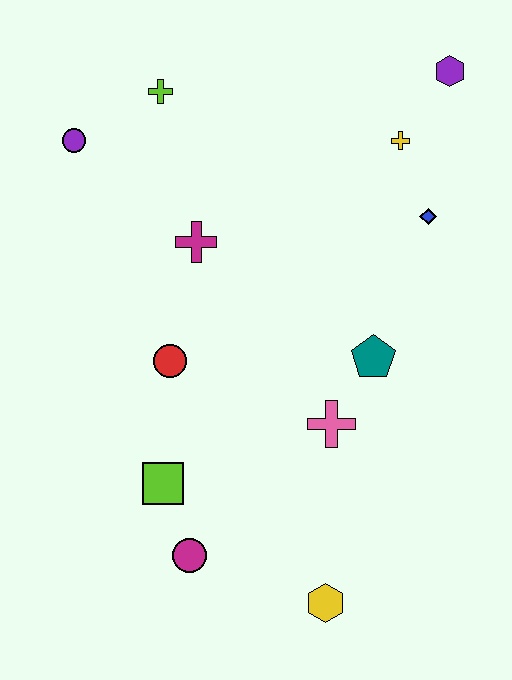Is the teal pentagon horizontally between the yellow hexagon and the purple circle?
No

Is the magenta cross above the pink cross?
Yes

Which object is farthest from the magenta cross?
The yellow hexagon is farthest from the magenta cross.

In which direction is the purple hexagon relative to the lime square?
The purple hexagon is above the lime square.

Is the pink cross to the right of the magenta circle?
Yes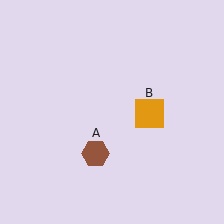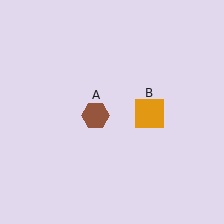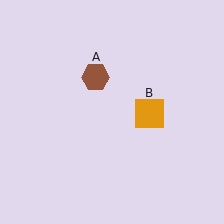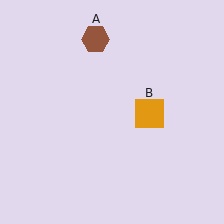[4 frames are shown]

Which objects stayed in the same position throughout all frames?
Orange square (object B) remained stationary.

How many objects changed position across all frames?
1 object changed position: brown hexagon (object A).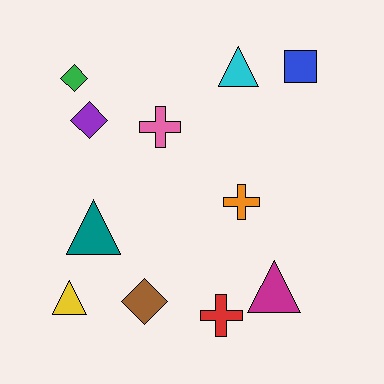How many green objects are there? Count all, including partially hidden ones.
There is 1 green object.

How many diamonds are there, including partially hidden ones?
There are 3 diamonds.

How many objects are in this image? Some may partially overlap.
There are 11 objects.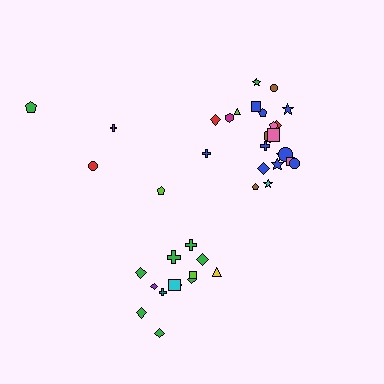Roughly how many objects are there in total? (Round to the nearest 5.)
Roughly 40 objects in total.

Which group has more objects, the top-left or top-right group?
The top-right group.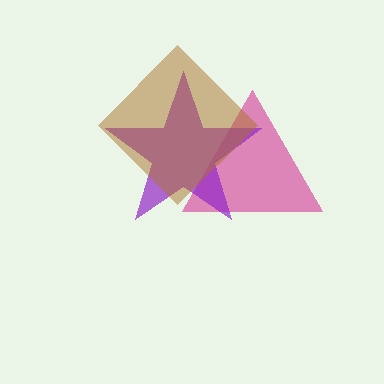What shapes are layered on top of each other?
The layered shapes are: a magenta triangle, a purple star, a brown diamond.